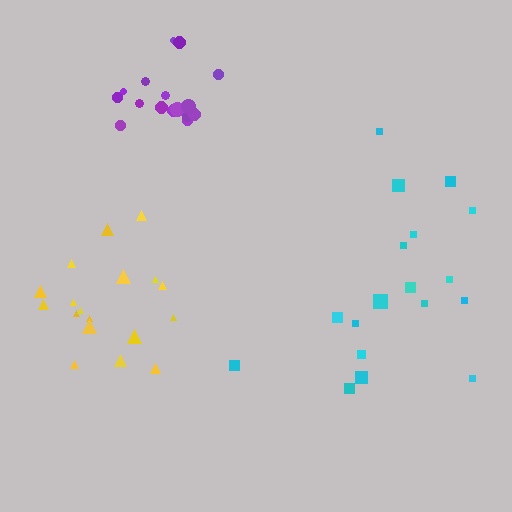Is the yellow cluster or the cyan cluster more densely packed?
Yellow.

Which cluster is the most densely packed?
Purple.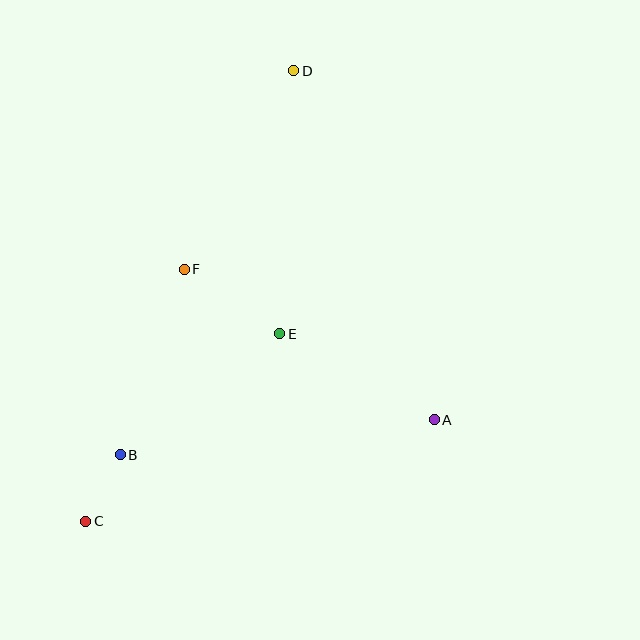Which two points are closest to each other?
Points B and C are closest to each other.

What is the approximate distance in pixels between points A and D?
The distance between A and D is approximately 376 pixels.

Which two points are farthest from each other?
Points C and D are farthest from each other.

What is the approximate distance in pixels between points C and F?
The distance between C and F is approximately 270 pixels.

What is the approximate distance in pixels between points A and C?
The distance between A and C is approximately 363 pixels.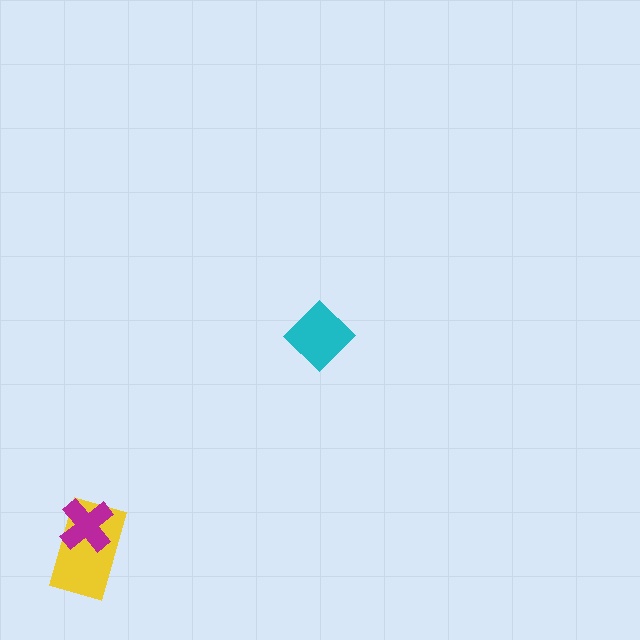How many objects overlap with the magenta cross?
1 object overlaps with the magenta cross.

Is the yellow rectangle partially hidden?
Yes, it is partially covered by another shape.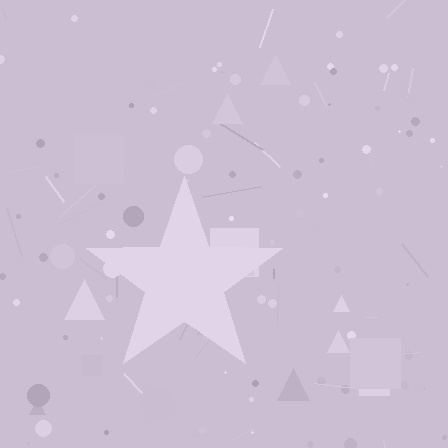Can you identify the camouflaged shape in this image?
The camouflaged shape is a star.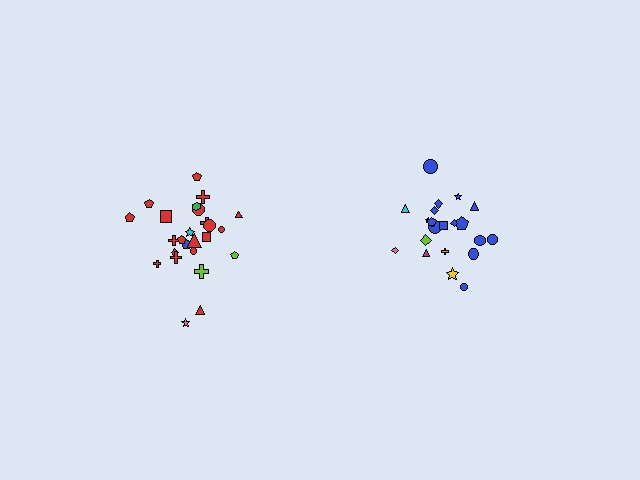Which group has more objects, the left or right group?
The left group.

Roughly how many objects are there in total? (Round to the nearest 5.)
Roughly 45 objects in total.